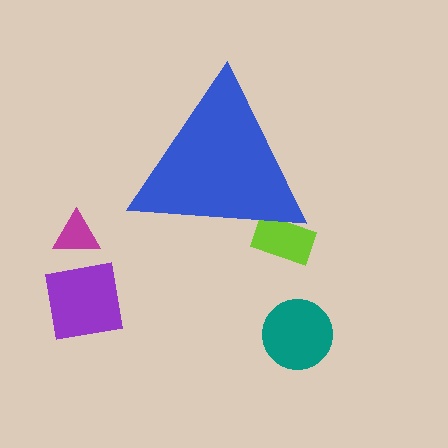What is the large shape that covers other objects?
A blue triangle.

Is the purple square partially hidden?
No, the purple square is fully visible.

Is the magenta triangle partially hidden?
No, the magenta triangle is fully visible.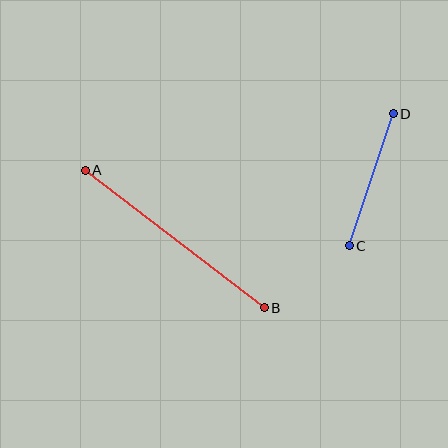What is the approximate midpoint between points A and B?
The midpoint is at approximately (175, 239) pixels.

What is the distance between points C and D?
The distance is approximately 139 pixels.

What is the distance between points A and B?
The distance is approximately 226 pixels.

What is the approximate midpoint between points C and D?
The midpoint is at approximately (371, 180) pixels.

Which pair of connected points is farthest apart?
Points A and B are farthest apart.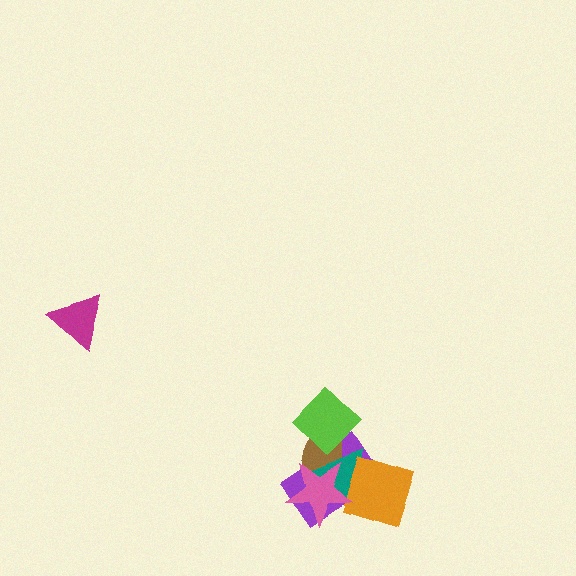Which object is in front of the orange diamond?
The pink star is in front of the orange diamond.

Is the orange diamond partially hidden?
Yes, it is partially covered by another shape.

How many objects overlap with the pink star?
4 objects overlap with the pink star.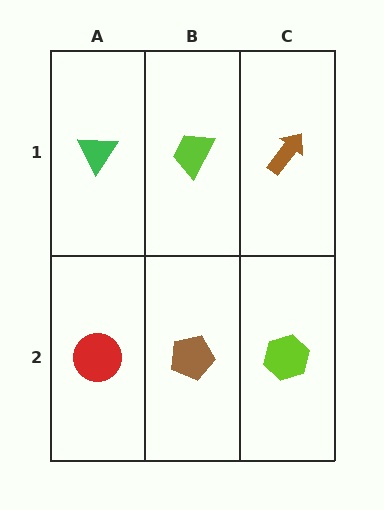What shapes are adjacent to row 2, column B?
A lime trapezoid (row 1, column B), a red circle (row 2, column A), a lime hexagon (row 2, column C).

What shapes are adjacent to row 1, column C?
A lime hexagon (row 2, column C), a lime trapezoid (row 1, column B).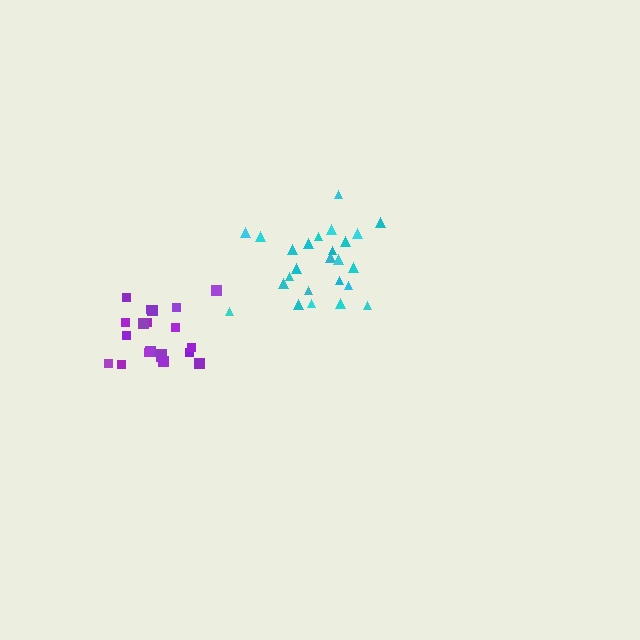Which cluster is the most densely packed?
Cyan.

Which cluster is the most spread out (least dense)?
Purple.